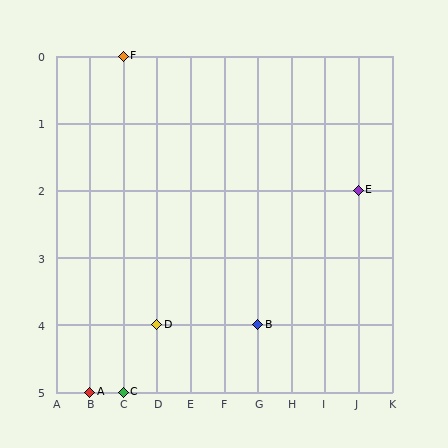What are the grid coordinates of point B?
Point B is at grid coordinates (G, 4).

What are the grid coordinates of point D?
Point D is at grid coordinates (D, 4).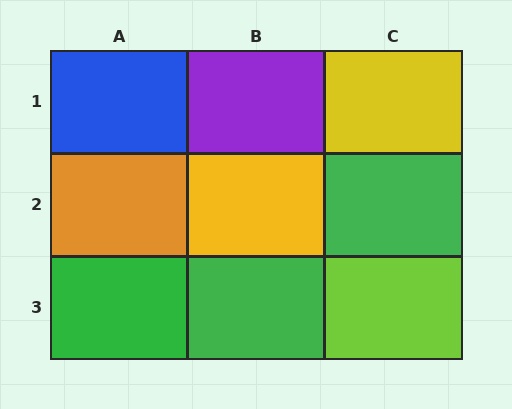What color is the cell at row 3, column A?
Green.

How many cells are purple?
1 cell is purple.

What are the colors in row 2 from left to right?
Orange, yellow, green.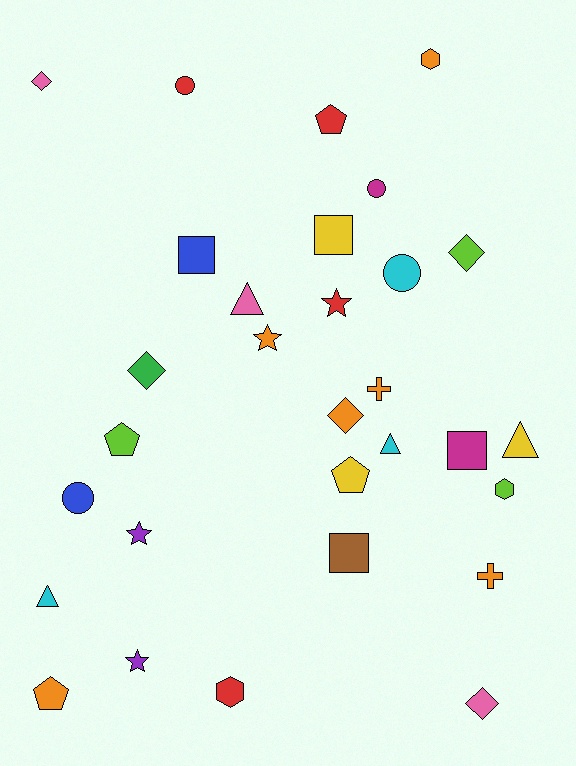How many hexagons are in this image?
There are 3 hexagons.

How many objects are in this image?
There are 30 objects.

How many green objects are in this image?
There is 1 green object.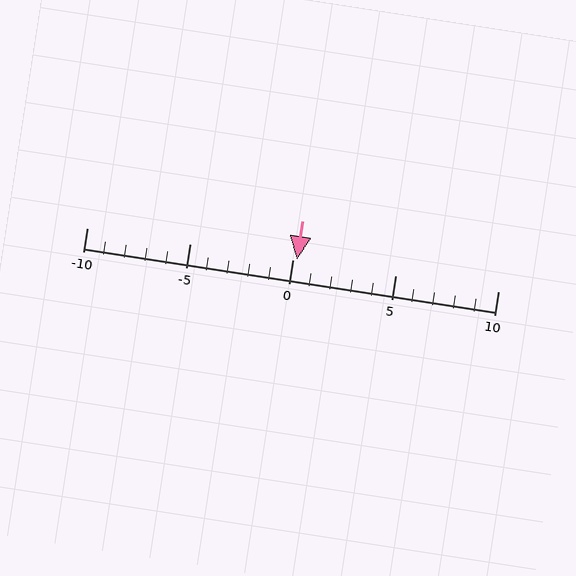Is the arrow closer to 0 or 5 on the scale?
The arrow is closer to 0.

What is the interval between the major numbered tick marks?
The major tick marks are spaced 5 units apart.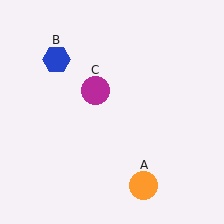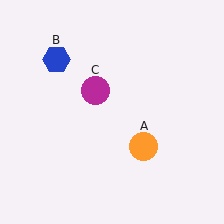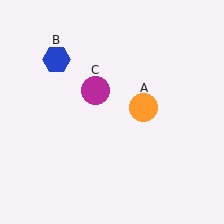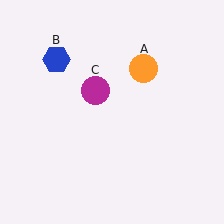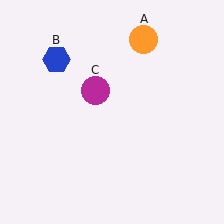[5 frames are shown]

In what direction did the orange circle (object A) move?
The orange circle (object A) moved up.